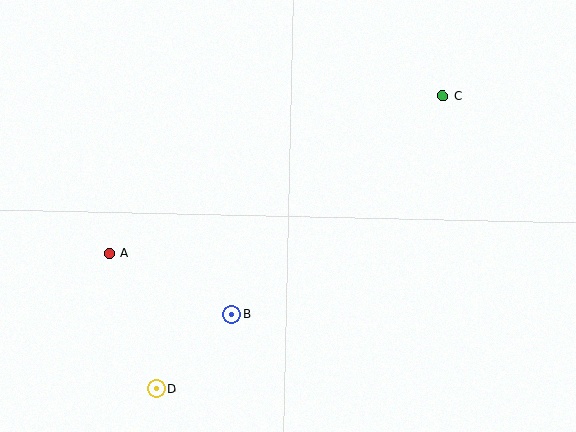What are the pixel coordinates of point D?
Point D is at (156, 389).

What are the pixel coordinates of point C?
Point C is at (443, 96).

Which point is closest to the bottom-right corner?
Point C is closest to the bottom-right corner.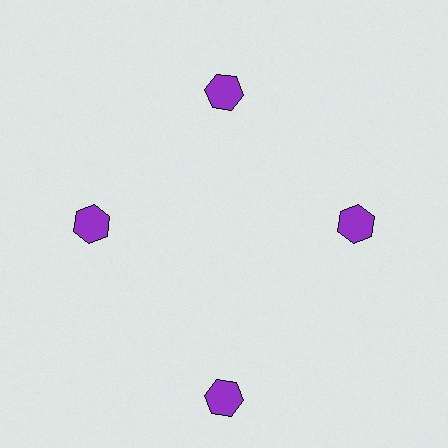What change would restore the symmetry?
The symmetry would be restored by moving it inward, back onto the ring so that all 4 hexagons sit at equal angles and equal distance from the center.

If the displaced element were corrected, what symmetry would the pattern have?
It would have 4-fold rotational symmetry — the pattern would map onto itself every 90 degrees.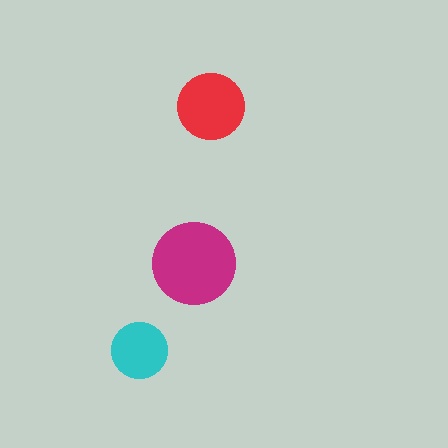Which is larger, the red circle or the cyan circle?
The red one.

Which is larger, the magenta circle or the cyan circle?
The magenta one.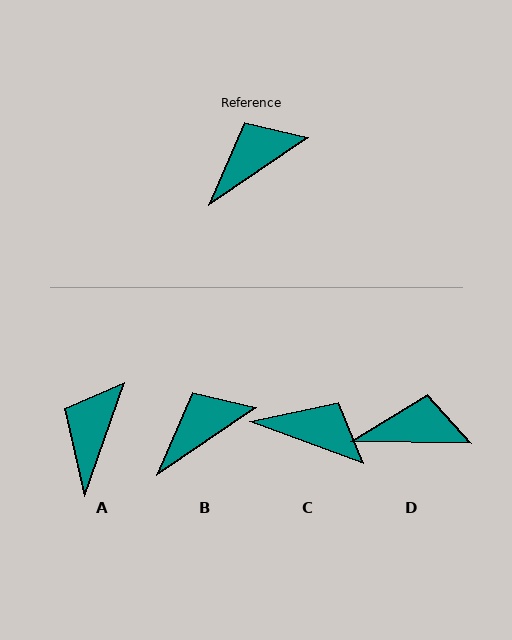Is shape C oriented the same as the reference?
No, it is off by about 55 degrees.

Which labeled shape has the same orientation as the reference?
B.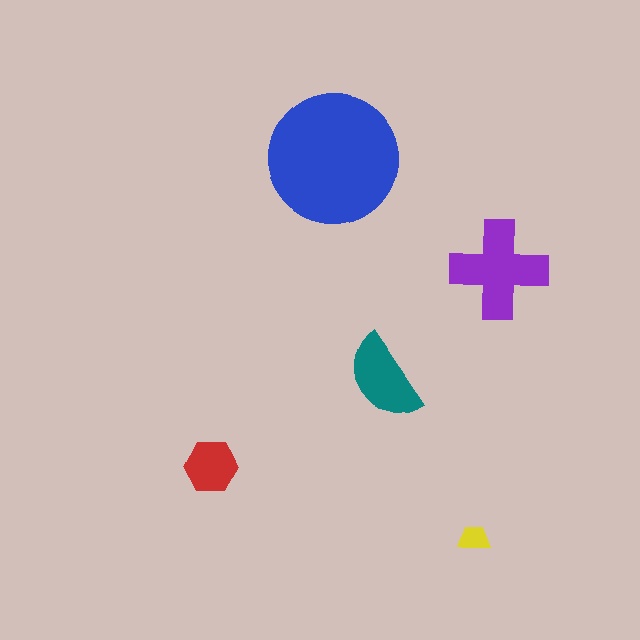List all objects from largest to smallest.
The blue circle, the purple cross, the teal semicircle, the red hexagon, the yellow trapezoid.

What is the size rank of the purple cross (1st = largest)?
2nd.